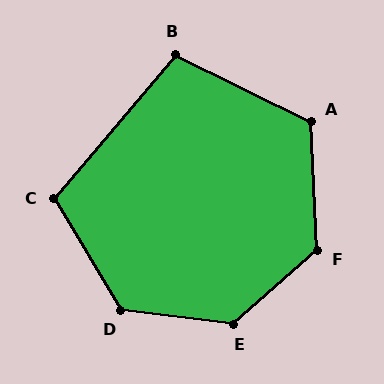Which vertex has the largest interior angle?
E, at approximately 132 degrees.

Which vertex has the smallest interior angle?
B, at approximately 104 degrees.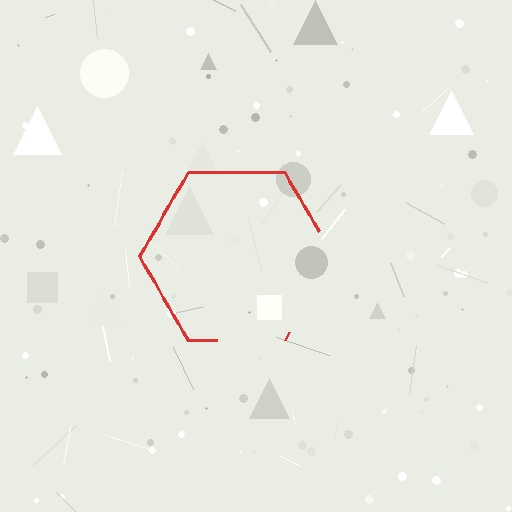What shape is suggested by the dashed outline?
The dashed outline suggests a hexagon.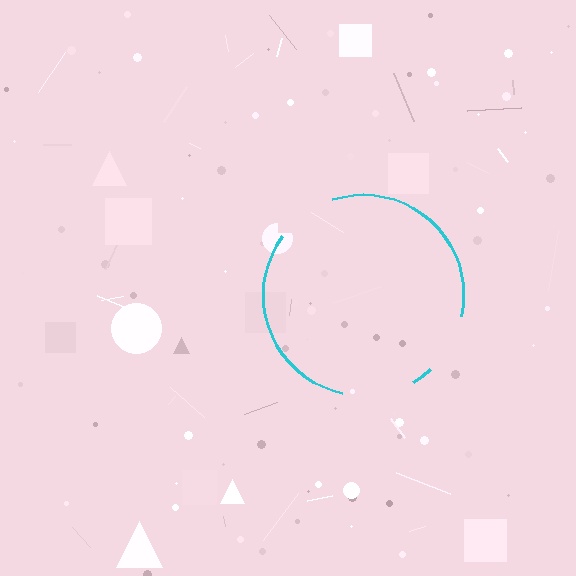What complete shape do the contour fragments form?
The contour fragments form a circle.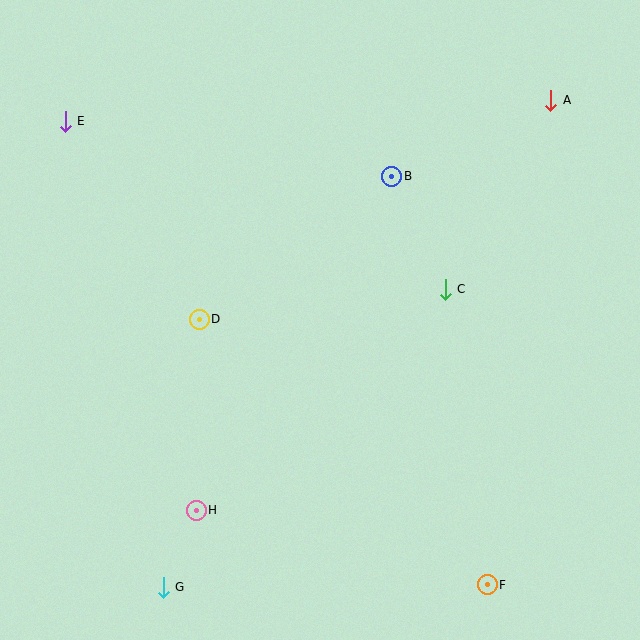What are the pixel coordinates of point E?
Point E is at (65, 121).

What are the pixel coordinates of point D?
Point D is at (199, 319).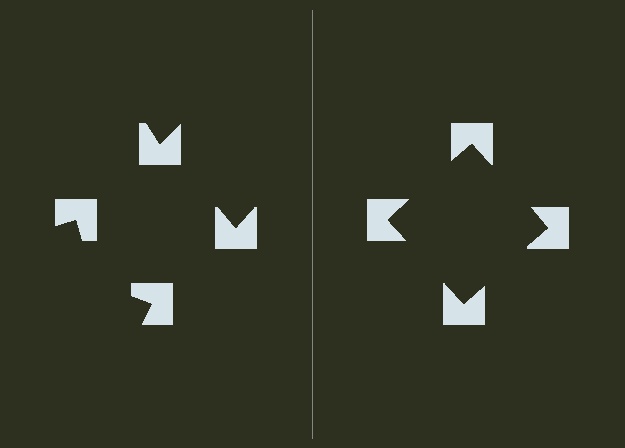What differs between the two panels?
The notched squares are positioned identically on both sides; only the wedge orientations differ. On the right they align to a square; on the left they are misaligned.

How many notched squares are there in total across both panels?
8 — 4 on each side.